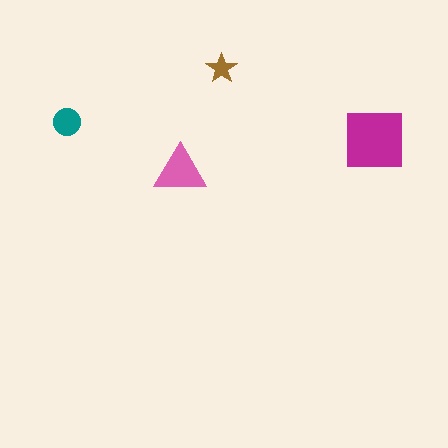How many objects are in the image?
There are 4 objects in the image.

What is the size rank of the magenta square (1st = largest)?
1st.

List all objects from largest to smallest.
The magenta square, the pink triangle, the teal circle, the brown star.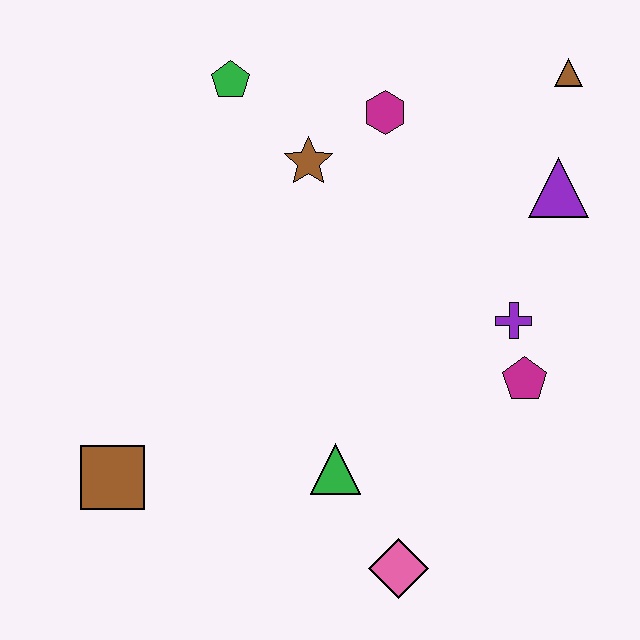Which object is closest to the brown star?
The magenta hexagon is closest to the brown star.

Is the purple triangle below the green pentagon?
Yes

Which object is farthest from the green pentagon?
The pink diamond is farthest from the green pentagon.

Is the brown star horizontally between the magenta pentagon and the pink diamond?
No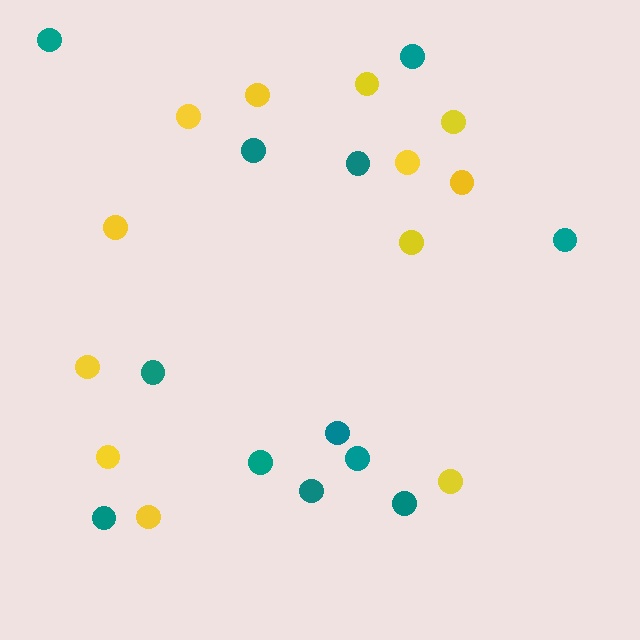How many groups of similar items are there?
There are 2 groups: one group of yellow circles (12) and one group of teal circles (12).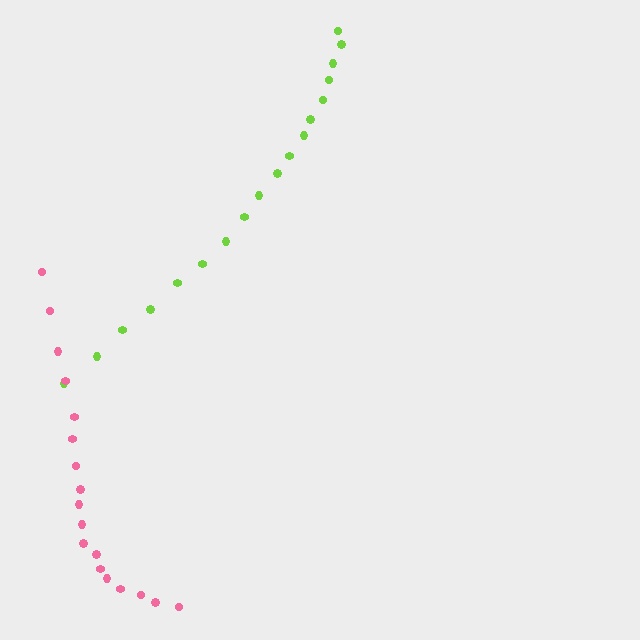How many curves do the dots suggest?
There are 2 distinct paths.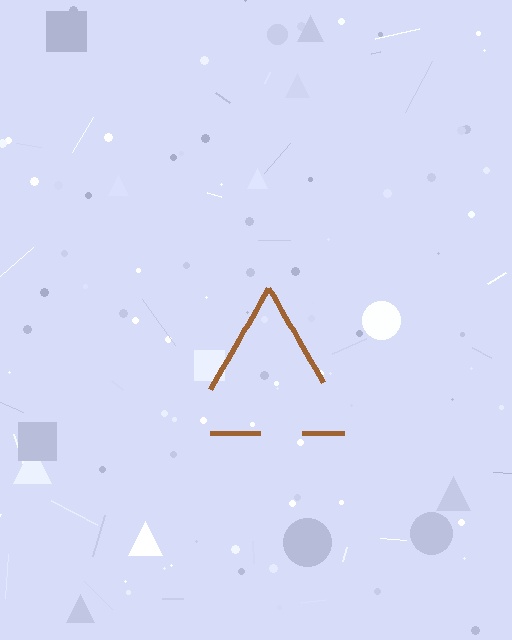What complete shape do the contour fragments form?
The contour fragments form a triangle.